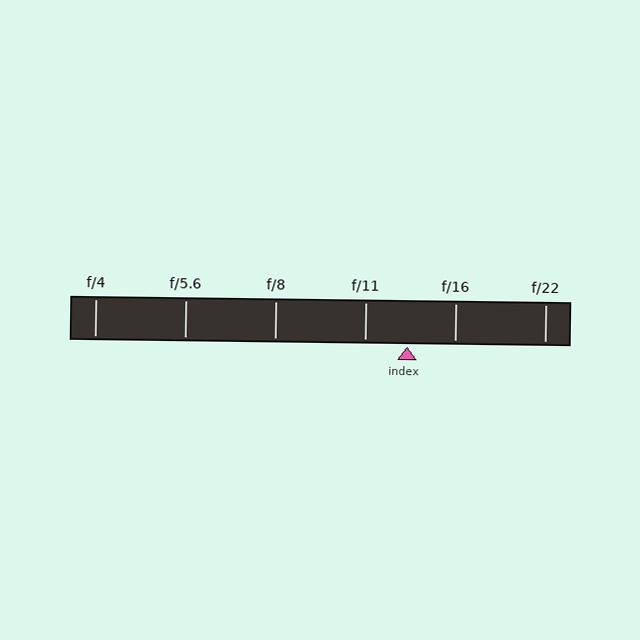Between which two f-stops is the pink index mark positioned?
The index mark is between f/11 and f/16.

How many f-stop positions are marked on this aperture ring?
There are 6 f-stop positions marked.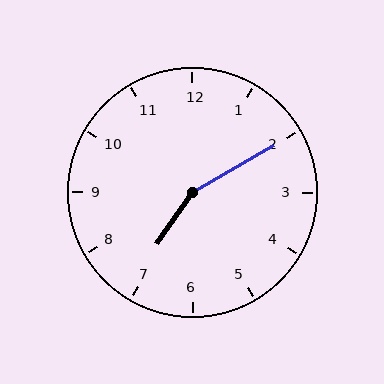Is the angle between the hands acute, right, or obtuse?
It is obtuse.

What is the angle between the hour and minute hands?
Approximately 155 degrees.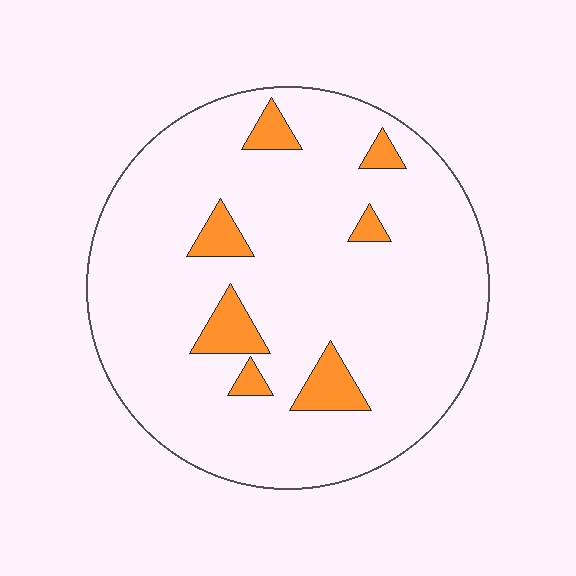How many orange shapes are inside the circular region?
7.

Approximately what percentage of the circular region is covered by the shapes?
Approximately 10%.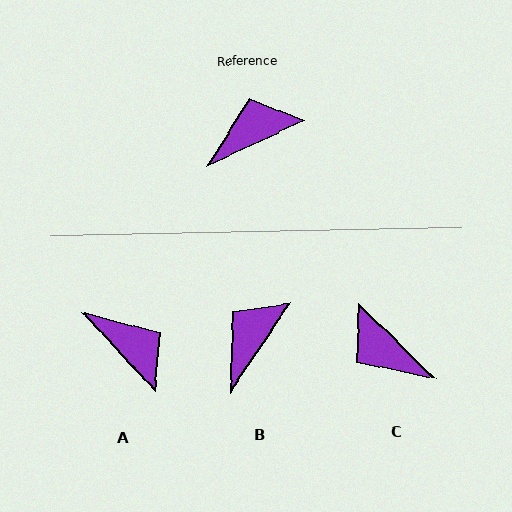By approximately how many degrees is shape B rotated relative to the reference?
Approximately 31 degrees counter-clockwise.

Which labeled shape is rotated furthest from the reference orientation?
C, about 111 degrees away.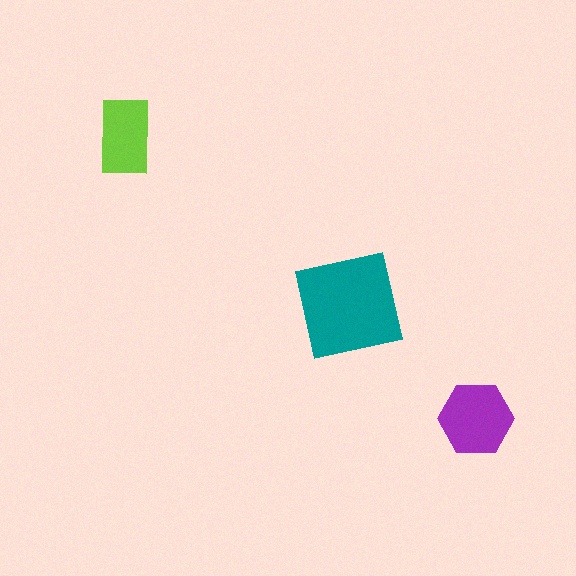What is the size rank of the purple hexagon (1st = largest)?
2nd.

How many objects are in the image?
There are 3 objects in the image.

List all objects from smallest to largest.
The lime rectangle, the purple hexagon, the teal square.